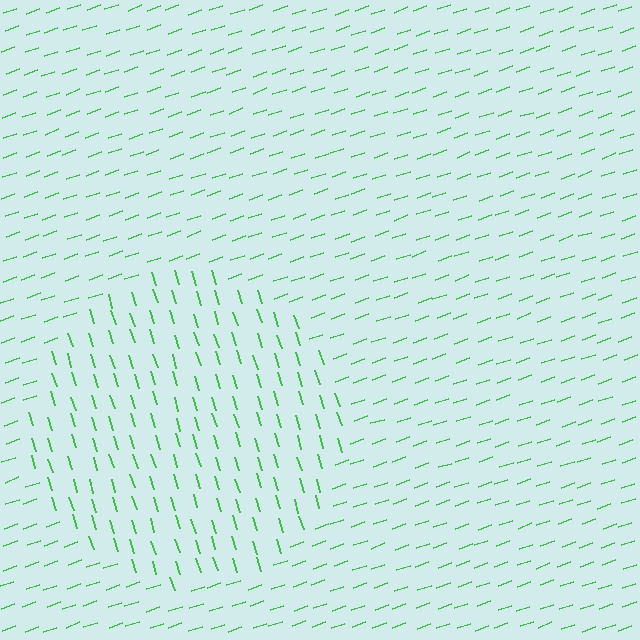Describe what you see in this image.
The image is filled with small green line segments. A circle region in the image has lines oriented differently from the surrounding lines, creating a visible texture boundary.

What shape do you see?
I see a circle.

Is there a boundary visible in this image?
Yes, there is a texture boundary formed by a change in line orientation.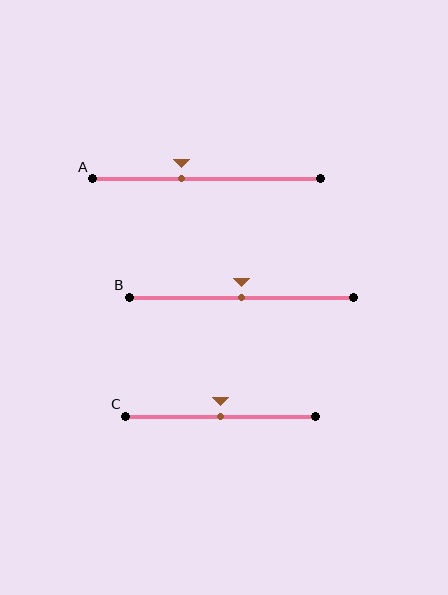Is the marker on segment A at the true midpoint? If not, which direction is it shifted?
No, the marker on segment A is shifted to the left by about 11% of the segment length.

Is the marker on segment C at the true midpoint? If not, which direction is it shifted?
Yes, the marker on segment C is at the true midpoint.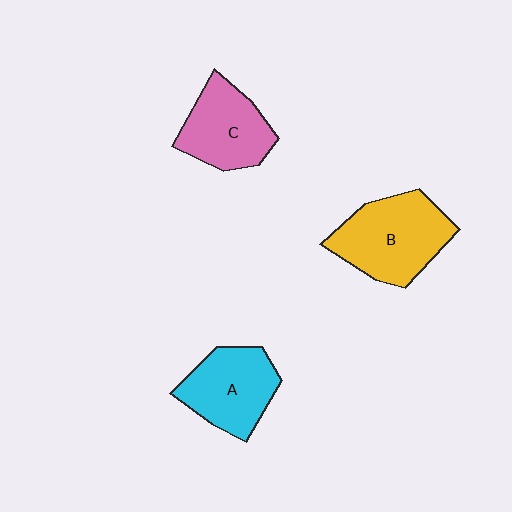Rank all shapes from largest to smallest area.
From largest to smallest: B (yellow), A (cyan), C (pink).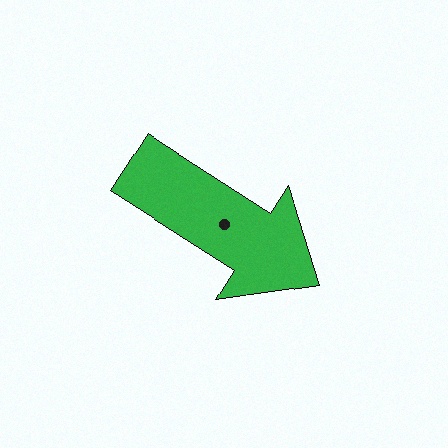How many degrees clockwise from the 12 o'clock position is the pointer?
Approximately 123 degrees.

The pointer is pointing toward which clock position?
Roughly 4 o'clock.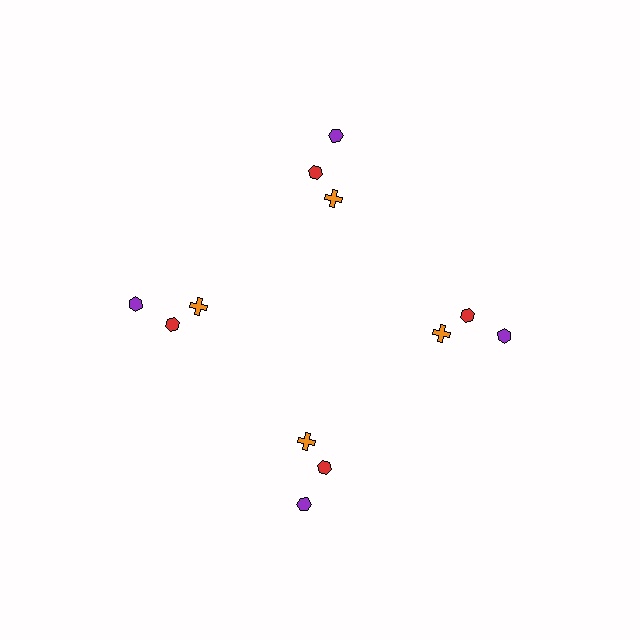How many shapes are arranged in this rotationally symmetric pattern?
There are 12 shapes, arranged in 4 groups of 3.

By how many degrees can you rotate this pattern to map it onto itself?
The pattern maps onto itself every 90 degrees of rotation.